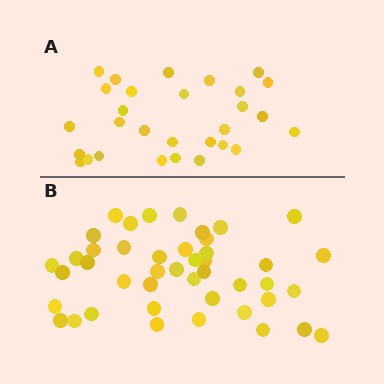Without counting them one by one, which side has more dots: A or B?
Region B (the bottom region) has more dots.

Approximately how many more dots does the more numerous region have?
Region B has approximately 15 more dots than region A.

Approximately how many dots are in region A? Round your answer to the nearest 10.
About 30 dots. (The exact count is 29, which rounds to 30.)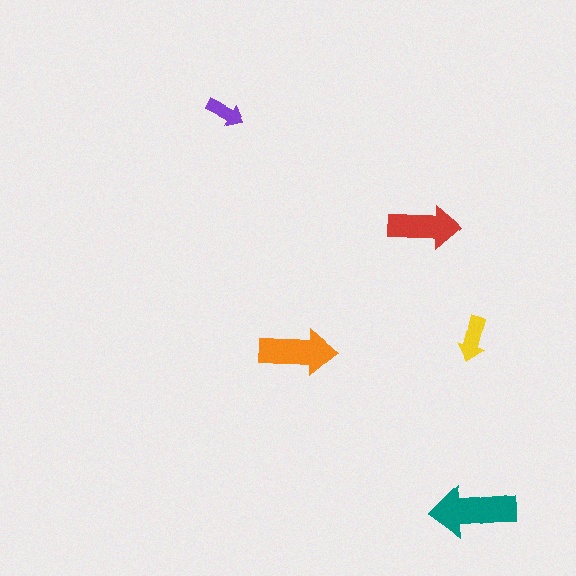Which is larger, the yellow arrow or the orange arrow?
The orange one.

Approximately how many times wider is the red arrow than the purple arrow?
About 2 times wider.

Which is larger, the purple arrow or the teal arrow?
The teal one.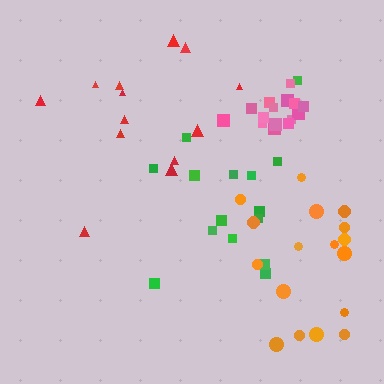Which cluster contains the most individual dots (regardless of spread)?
Orange (17).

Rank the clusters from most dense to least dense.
pink, green, orange, red.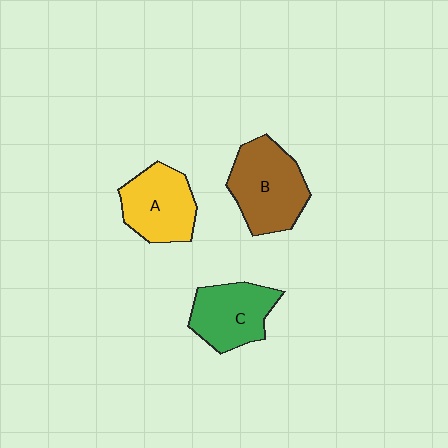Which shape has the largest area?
Shape B (brown).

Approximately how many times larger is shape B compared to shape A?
Approximately 1.2 times.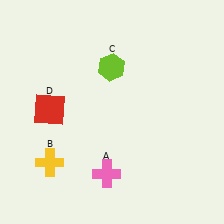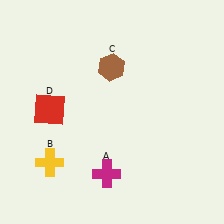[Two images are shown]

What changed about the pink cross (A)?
In Image 1, A is pink. In Image 2, it changed to magenta.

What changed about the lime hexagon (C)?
In Image 1, C is lime. In Image 2, it changed to brown.